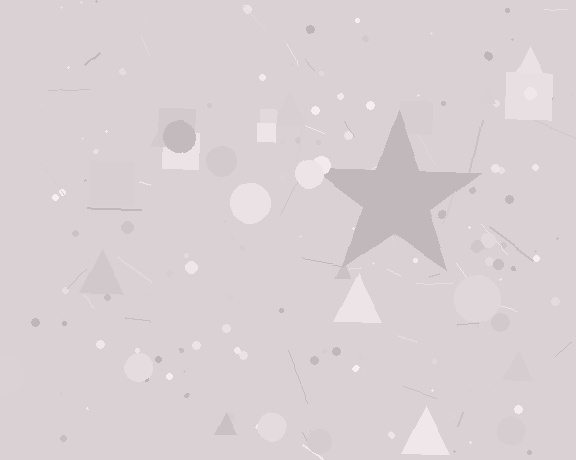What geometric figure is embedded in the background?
A star is embedded in the background.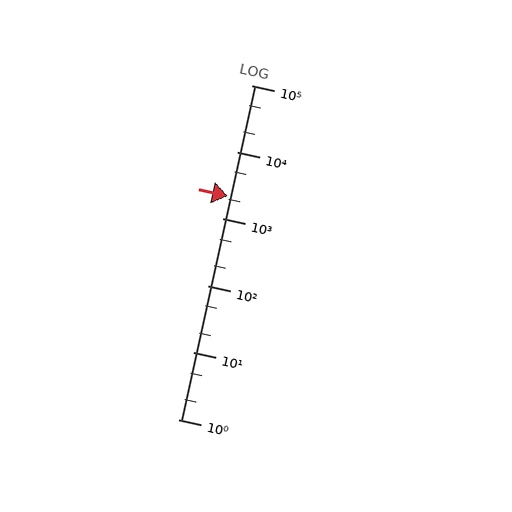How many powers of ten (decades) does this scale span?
The scale spans 5 decades, from 1 to 100000.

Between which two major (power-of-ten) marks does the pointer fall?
The pointer is between 1000 and 10000.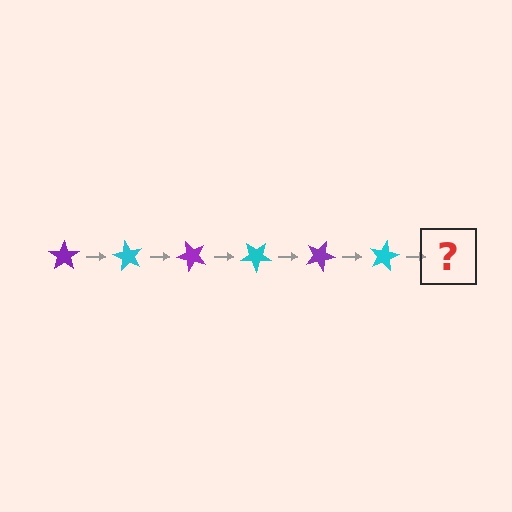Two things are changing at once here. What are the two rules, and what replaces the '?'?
The two rules are that it rotates 60 degrees each step and the color cycles through purple and cyan. The '?' should be a purple star, rotated 360 degrees from the start.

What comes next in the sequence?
The next element should be a purple star, rotated 360 degrees from the start.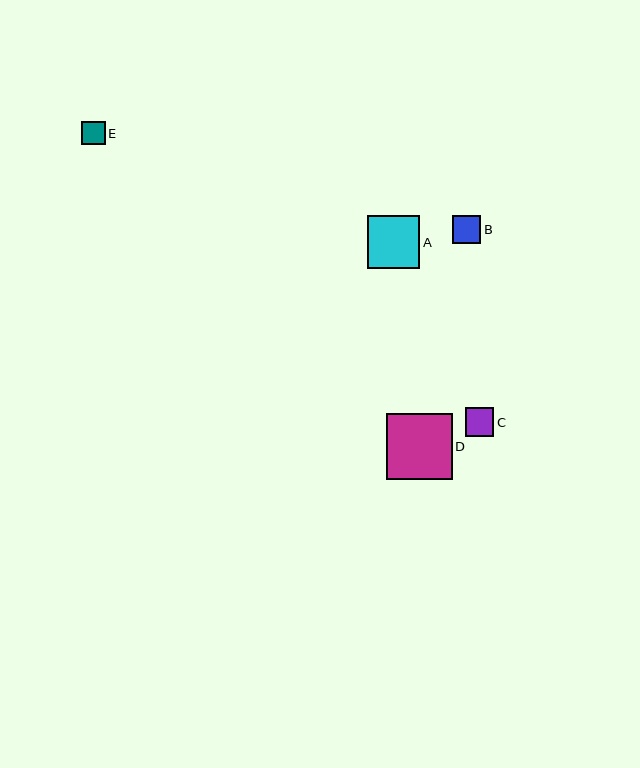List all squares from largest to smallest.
From largest to smallest: D, A, C, B, E.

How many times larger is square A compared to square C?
Square A is approximately 1.8 times the size of square C.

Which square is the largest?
Square D is the largest with a size of approximately 66 pixels.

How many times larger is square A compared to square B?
Square A is approximately 1.9 times the size of square B.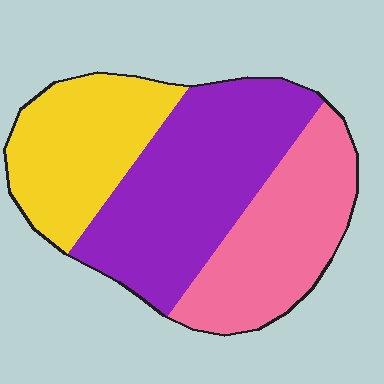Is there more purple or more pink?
Purple.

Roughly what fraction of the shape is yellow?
Yellow covers around 25% of the shape.